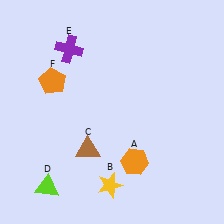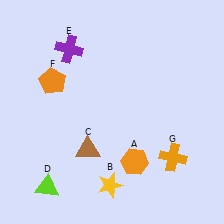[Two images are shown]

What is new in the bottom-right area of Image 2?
An orange cross (G) was added in the bottom-right area of Image 2.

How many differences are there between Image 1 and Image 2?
There is 1 difference between the two images.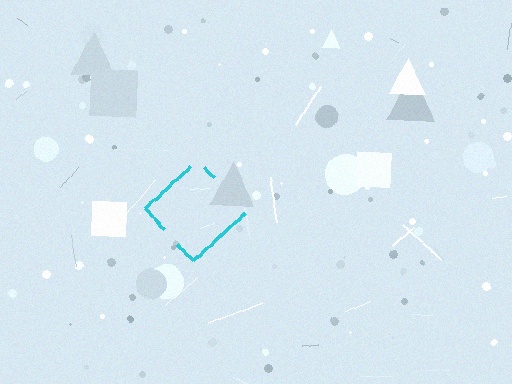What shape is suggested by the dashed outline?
The dashed outline suggests a diamond.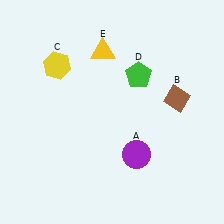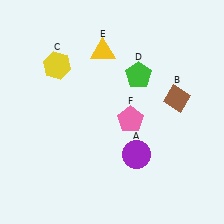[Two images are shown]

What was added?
A pink pentagon (F) was added in Image 2.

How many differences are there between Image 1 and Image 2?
There is 1 difference between the two images.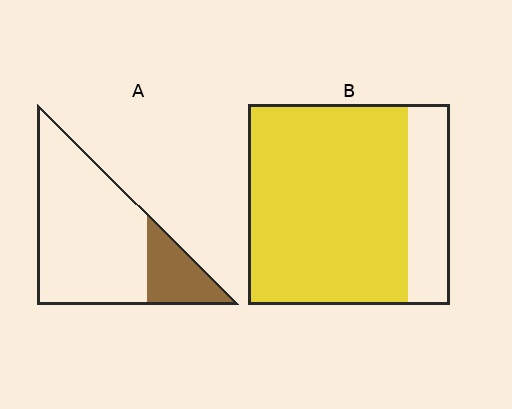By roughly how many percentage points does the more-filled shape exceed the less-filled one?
By roughly 60 percentage points (B over A).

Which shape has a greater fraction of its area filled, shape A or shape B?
Shape B.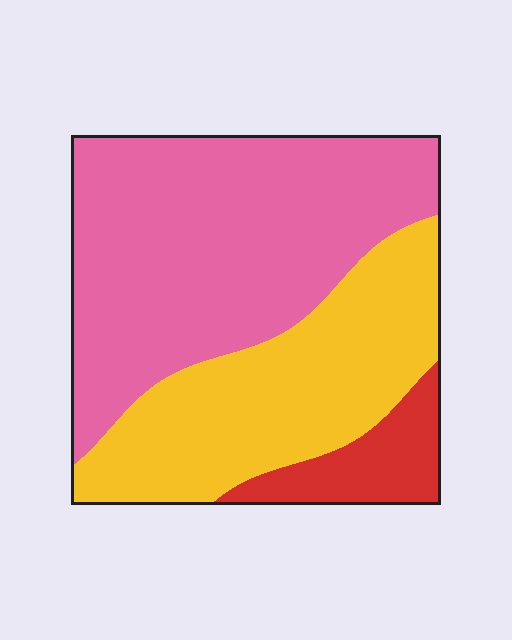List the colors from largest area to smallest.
From largest to smallest: pink, yellow, red.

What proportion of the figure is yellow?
Yellow takes up about three eighths (3/8) of the figure.